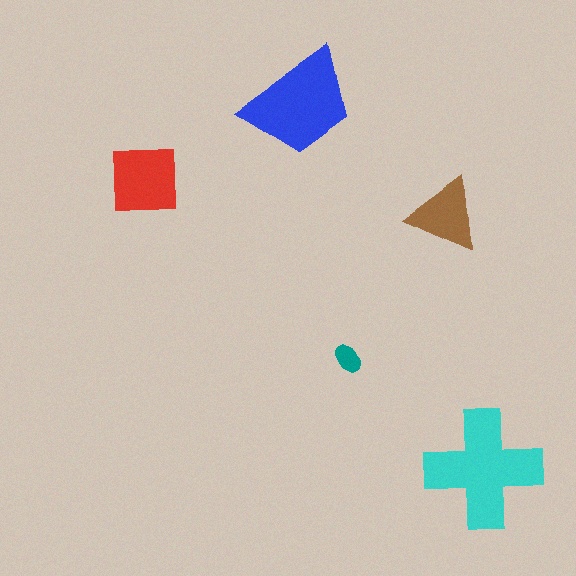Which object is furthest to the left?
The red square is leftmost.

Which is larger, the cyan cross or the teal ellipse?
The cyan cross.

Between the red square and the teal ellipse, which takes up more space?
The red square.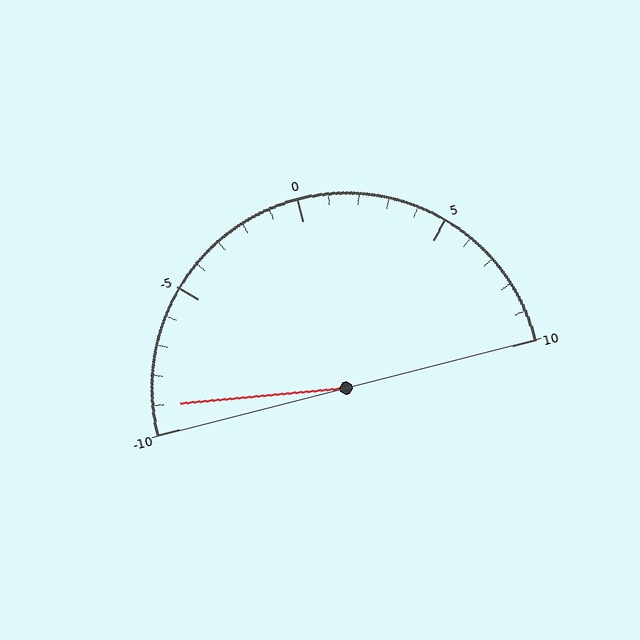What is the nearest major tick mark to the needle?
The nearest major tick mark is -10.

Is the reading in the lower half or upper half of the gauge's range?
The reading is in the lower half of the range (-10 to 10).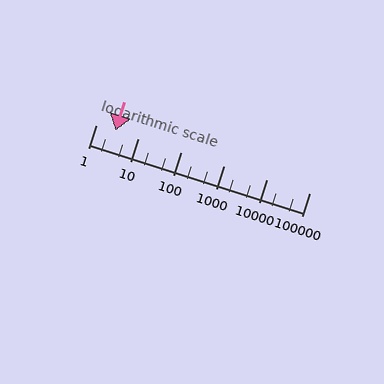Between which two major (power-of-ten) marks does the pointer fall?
The pointer is between 1 and 10.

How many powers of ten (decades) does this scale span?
The scale spans 5 decades, from 1 to 100000.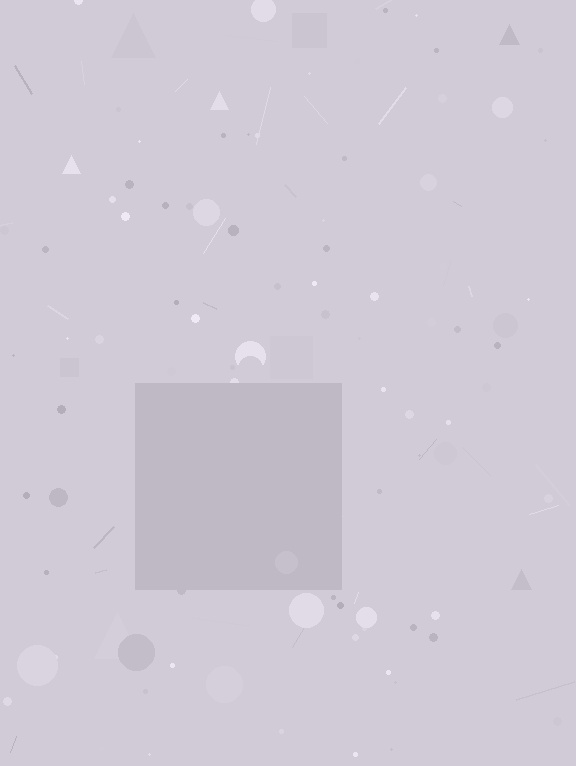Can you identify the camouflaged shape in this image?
The camouflaged shape is a square.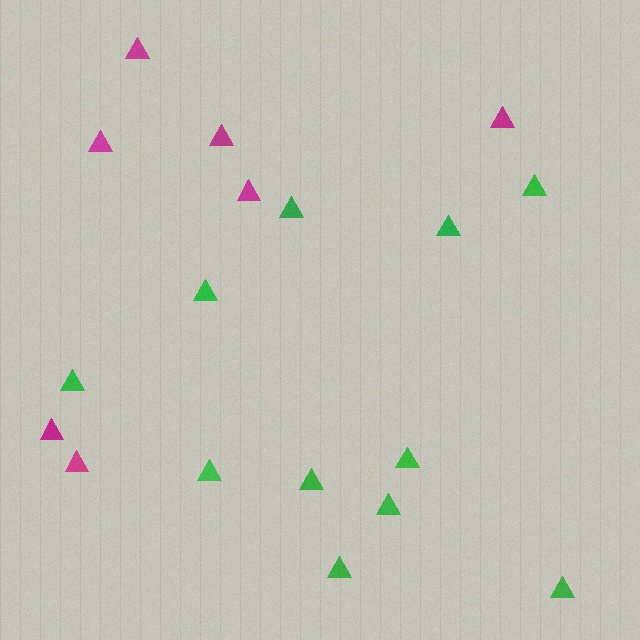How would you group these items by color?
There are 2 groups: one group of green triangles (11) and one group of magenta triangles (7).